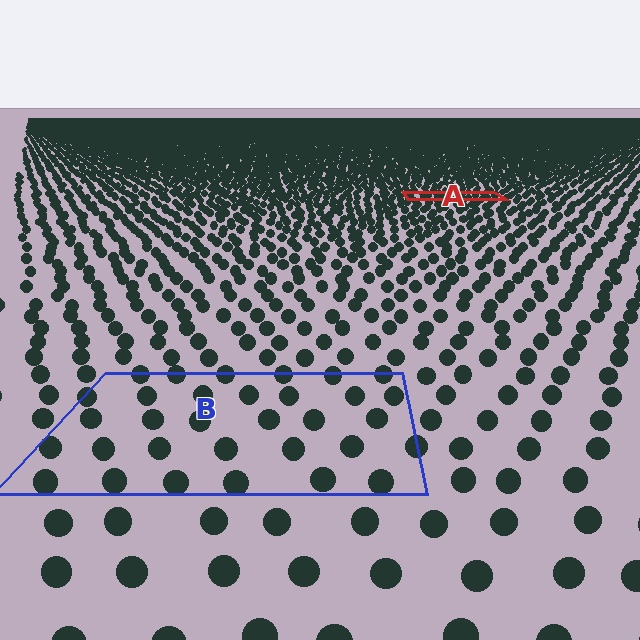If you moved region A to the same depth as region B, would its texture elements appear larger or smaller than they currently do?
They would appear larger. At a closer depth, the same texture elements are projected at a bigger on-screen size.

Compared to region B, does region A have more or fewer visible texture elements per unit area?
Region A has more texture elements per unit area — they are packed more densely because it is farther away.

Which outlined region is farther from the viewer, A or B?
Region A is farther from the viewer — the texture elements inside it appear smaller and more densely packed.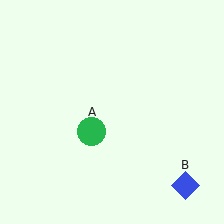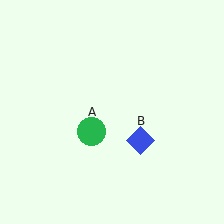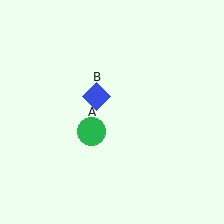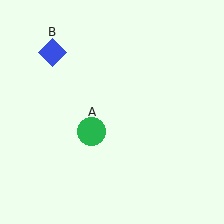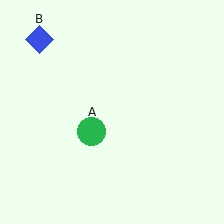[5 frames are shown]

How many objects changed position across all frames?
1 object changed position: blue diamond (object B).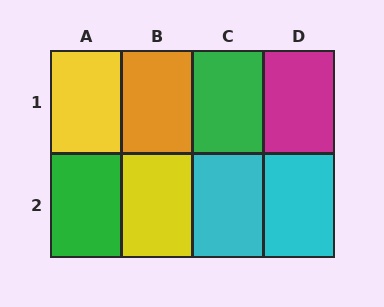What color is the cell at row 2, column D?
Cyan.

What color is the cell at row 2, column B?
Yellow.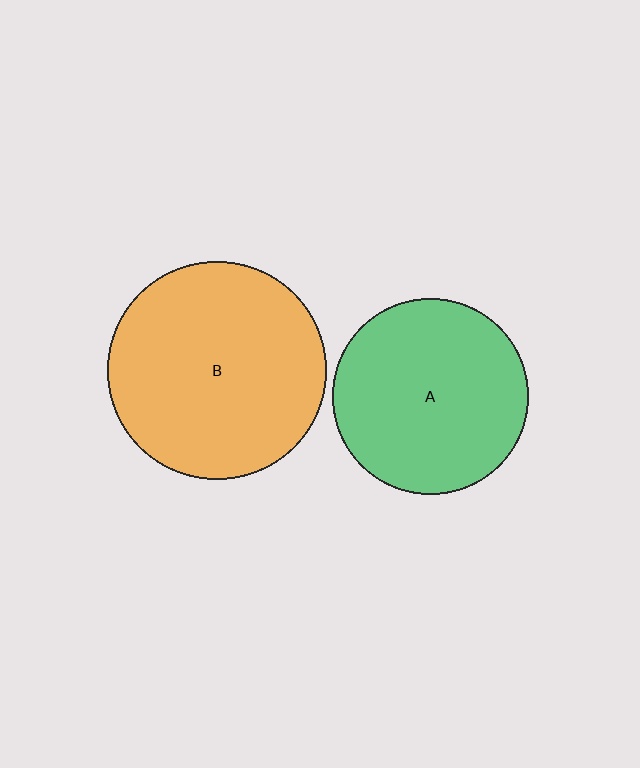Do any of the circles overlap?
No, none of the circles overlap.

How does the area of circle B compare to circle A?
Approximately 1.2 times.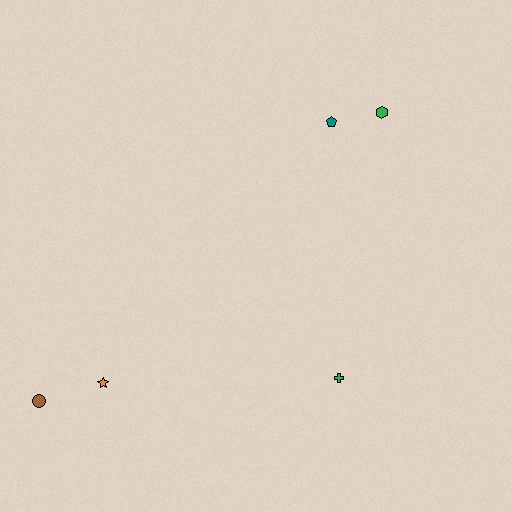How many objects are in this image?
There are 5 objects.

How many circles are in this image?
There is 1 circle.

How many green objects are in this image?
There are 2 green objects.